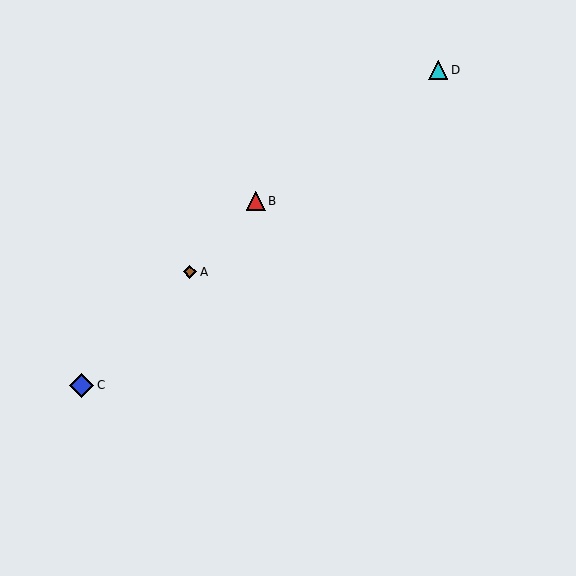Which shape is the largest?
The blue diamond (labeled C) is the largest.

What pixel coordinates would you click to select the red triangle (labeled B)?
Click at (256, 201) to select the red triangle B.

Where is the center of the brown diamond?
The center of the brown diamond is at (190, 272).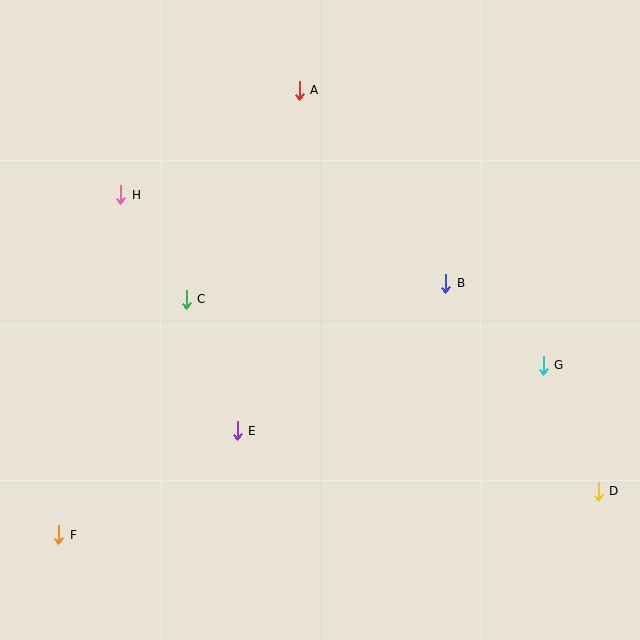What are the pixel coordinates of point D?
Point D is at (598, 492).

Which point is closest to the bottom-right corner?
Point D is closest to the bottom-right corner.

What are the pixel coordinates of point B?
Point B is at (446, 284).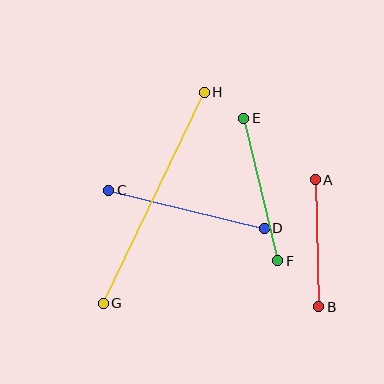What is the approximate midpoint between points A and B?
The midpoint is at approximately (317, 243) pixels.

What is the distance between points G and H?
The distance is approximately 234 pixels.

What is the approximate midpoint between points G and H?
The midpoint is at approximately (154, 198) pixels.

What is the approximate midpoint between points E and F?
The midpoint is at approximately (261, 189) pixels.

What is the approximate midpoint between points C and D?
The midpoint is at approximately (187, 209) pixels.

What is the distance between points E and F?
The distance is approximately 146 pixels.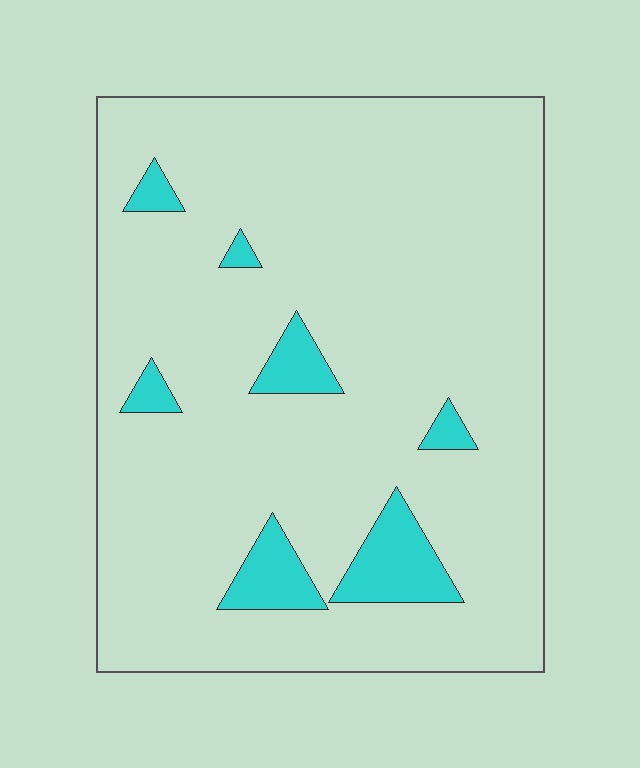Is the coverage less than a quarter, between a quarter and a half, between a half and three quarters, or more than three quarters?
Less than a quarter.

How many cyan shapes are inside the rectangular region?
7.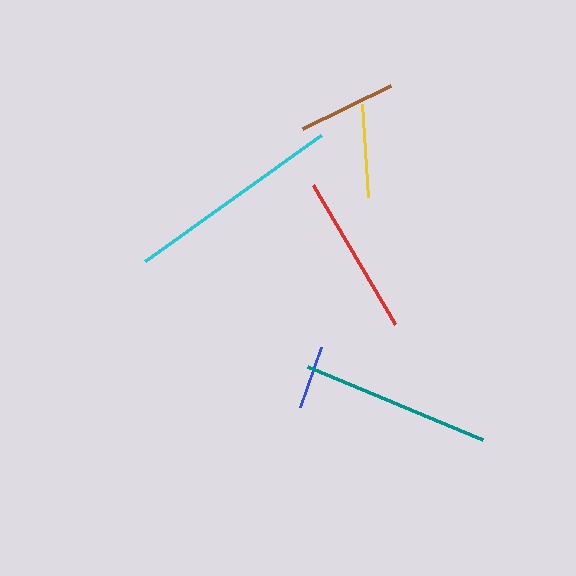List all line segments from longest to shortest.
From longest to shortest: cyan, teal, red, brown, yellow, blue.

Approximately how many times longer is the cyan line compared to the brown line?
The cyan line is approximately 2.2 times the length of the brown line.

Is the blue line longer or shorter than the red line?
The red line is longer than the blue line.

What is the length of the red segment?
The red segment is approximately 161 pixels long.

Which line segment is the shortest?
The blue line is the shortest at approximately 64 pixels.